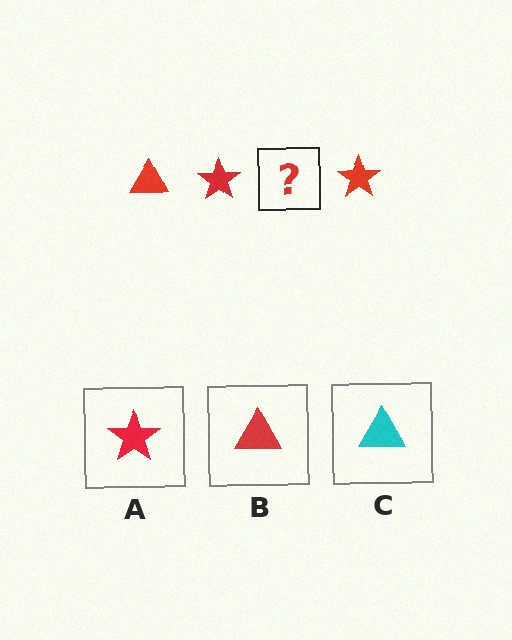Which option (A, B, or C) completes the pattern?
B.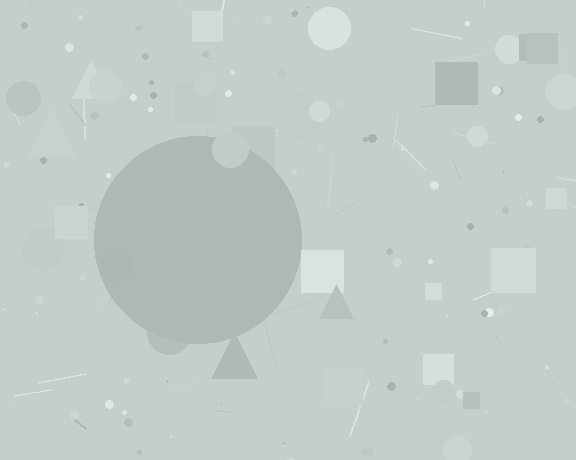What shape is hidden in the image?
A circle is hidden in the image.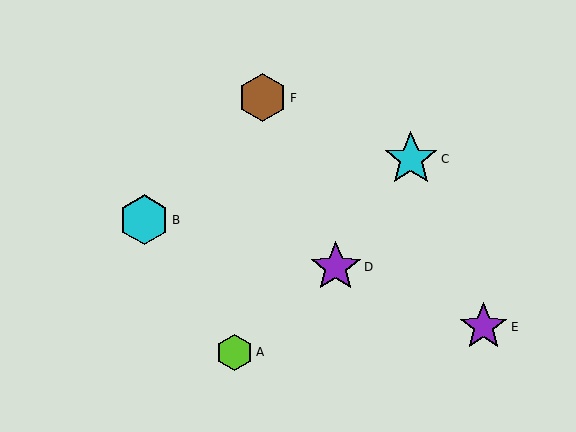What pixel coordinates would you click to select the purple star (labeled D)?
Click at (336, 267) to select the purple star D.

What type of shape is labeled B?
Shape B is a cyan hexagon.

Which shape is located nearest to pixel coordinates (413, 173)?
The cyan star (labeled C) at (411, 159) is nearest to that location.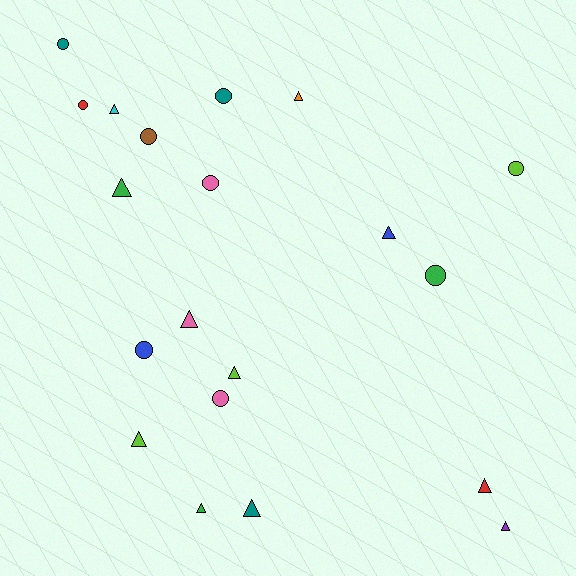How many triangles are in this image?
There are 11 triangles.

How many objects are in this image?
There are 20 objects.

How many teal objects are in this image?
There are 3 teal objects.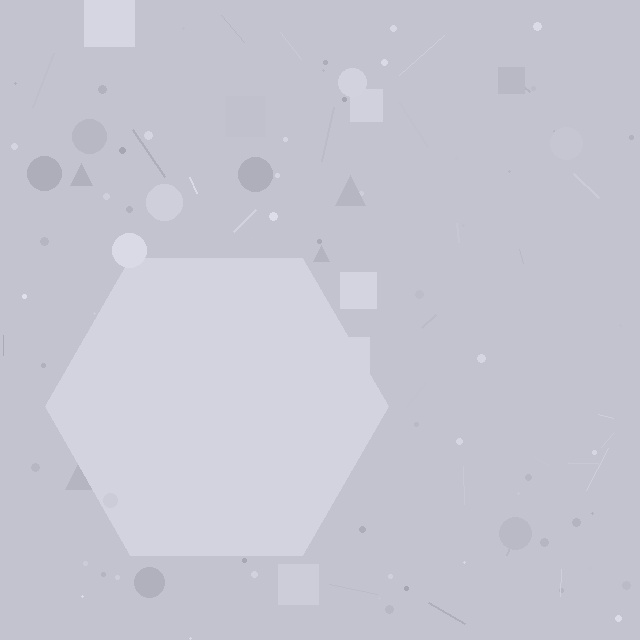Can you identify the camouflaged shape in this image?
The camouflaged shape is a hexagon.